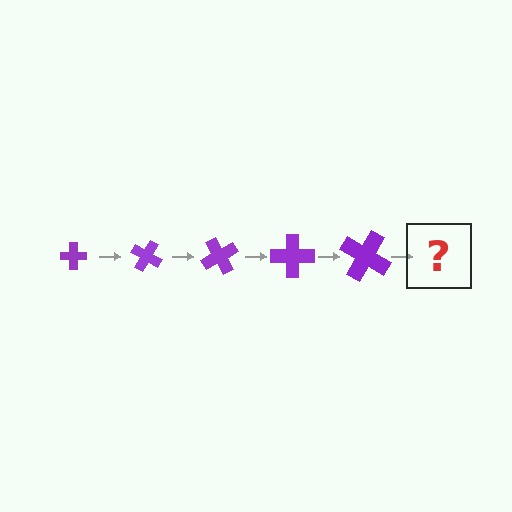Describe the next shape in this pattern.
It should be a cross, larger than the previous one and rotated 150 degrees from the start.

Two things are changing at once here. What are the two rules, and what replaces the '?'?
The two rules are that the cross grows larger each step and it rotates 30 degrees each step. The '?' should be a cross, larger than the previous one and rotated 150 degrees from the start.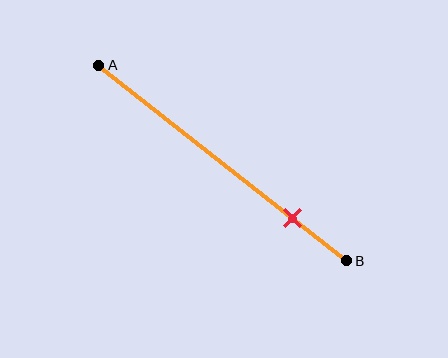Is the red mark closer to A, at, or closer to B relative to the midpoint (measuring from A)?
The red mark is closer to point B than the midpoint of segment AB.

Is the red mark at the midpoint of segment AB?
No, the mark is at about 80% from A, not at the 50% midpoint.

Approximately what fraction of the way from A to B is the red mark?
The red mark is approximately 80% of the way from A to B.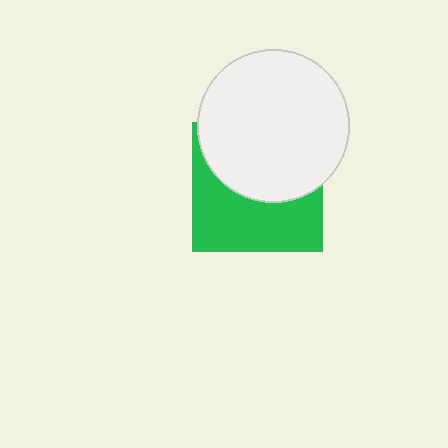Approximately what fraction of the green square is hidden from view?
Roughly 51% of the green square is hidden behind the white circle.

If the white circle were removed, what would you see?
You would see the complete green square.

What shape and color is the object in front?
The object in front is a white circle.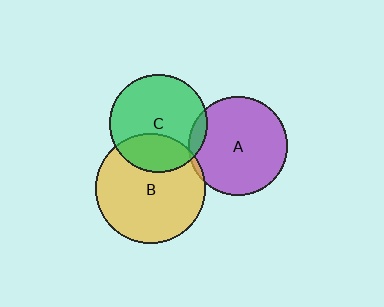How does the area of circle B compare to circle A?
Approximately 1.2 times.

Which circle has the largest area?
Circle B (yellow).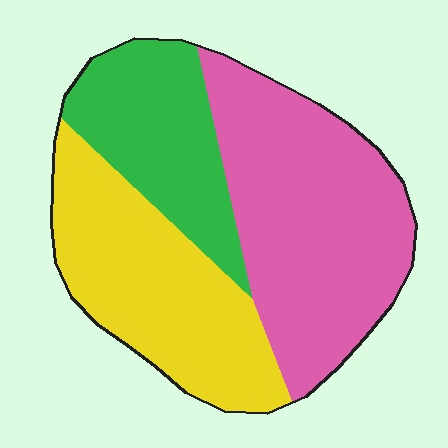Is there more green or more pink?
Pink.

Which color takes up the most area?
Pink, at roughly 45%.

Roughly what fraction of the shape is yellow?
Yellow takes up about one third (1/3) of the shape.